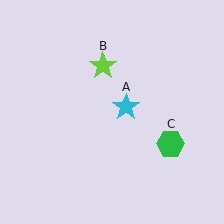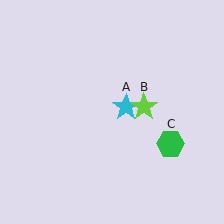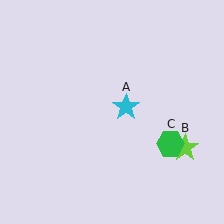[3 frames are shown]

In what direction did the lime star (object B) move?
The lime star (object B) moved down and to the right.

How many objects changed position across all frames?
1 object changed position: lime star (object B).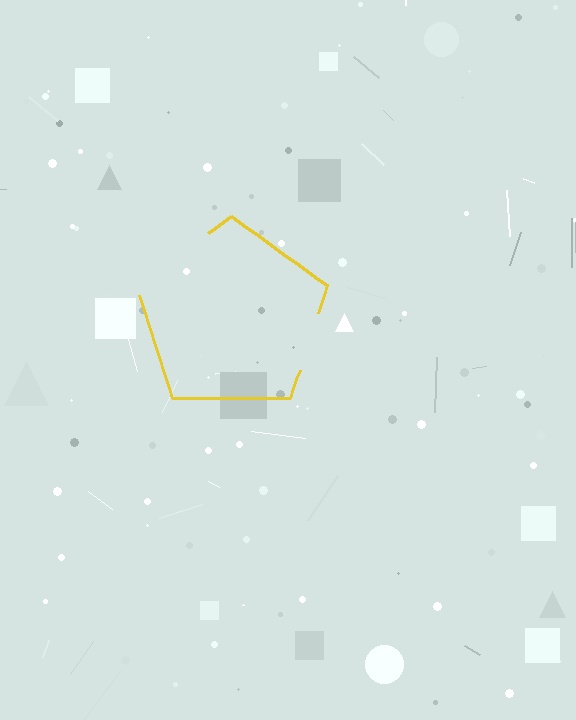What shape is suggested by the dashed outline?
The dashed outline suggests a pentagon.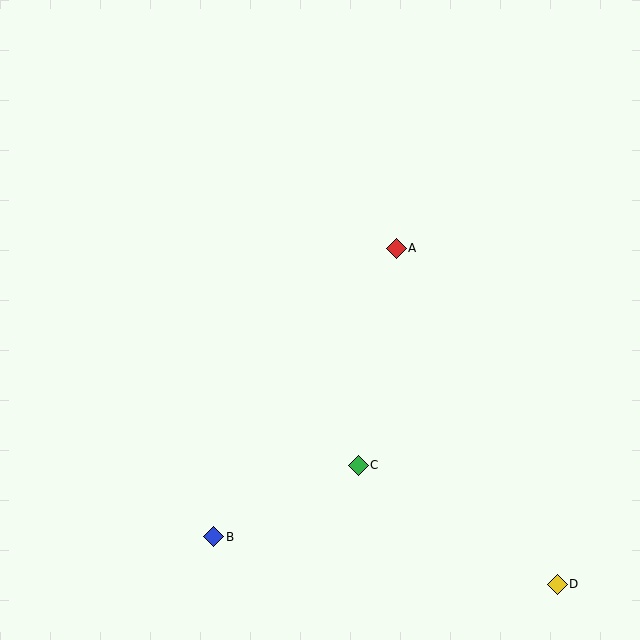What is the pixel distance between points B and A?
The distance between B and A is 341 pixels.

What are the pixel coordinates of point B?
Point B is at (214, 537).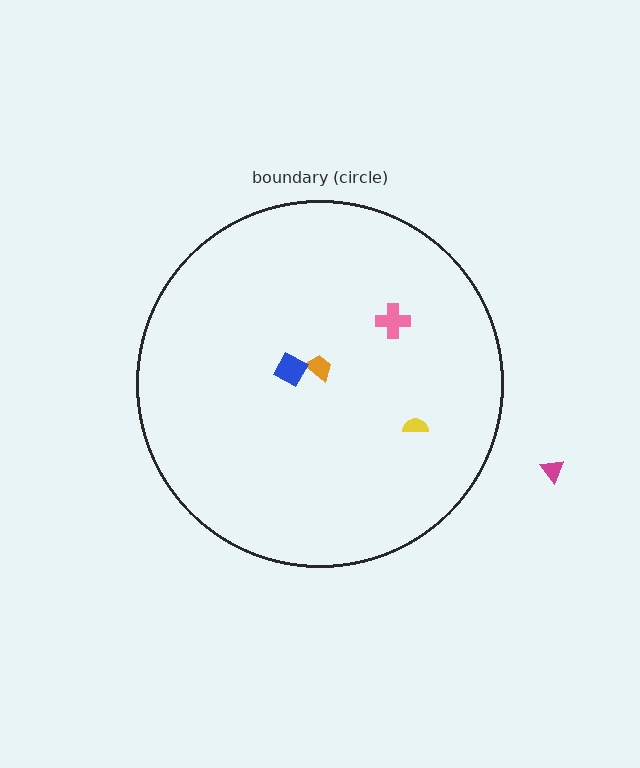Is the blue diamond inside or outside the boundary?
Inside.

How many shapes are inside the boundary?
4 inside, 1 outside.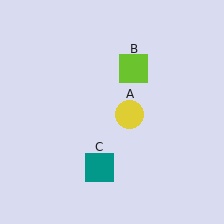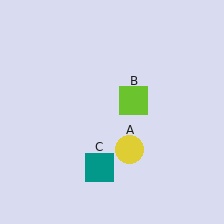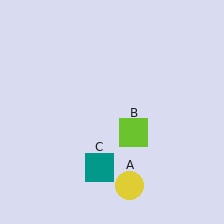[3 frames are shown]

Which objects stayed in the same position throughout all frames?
Teal square (object C) remained stationary.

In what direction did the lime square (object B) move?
The lime square (object B) moved down.